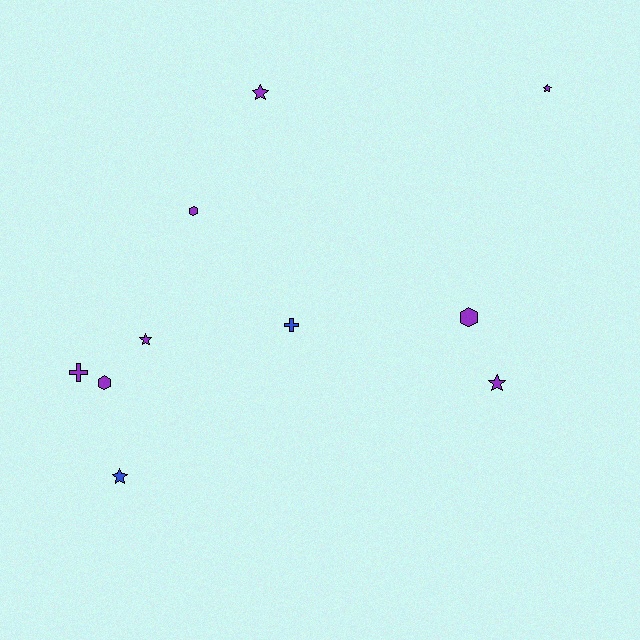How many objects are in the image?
There are 10 objects.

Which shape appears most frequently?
Star, with 5 objects.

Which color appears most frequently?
Purple, with 8 objects.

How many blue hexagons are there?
There are no blue hexagons.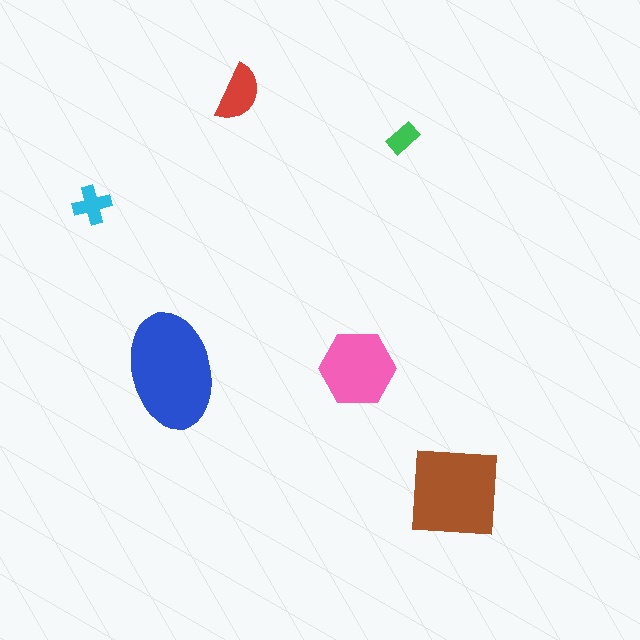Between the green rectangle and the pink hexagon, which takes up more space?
The pink hexagon.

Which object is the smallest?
The green rectangle.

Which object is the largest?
The blue ellipse.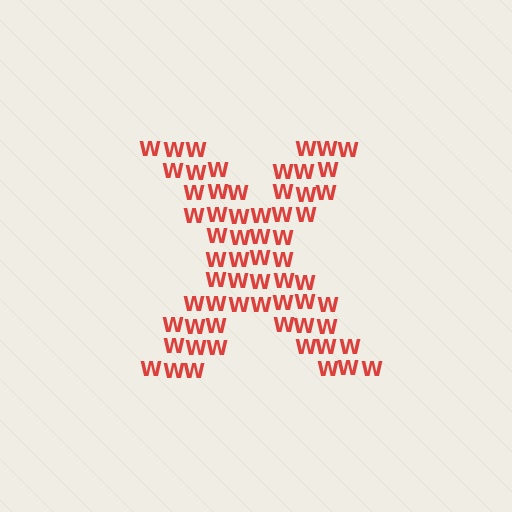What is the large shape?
The large shape is the letter X.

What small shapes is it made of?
It is made of small letter W's.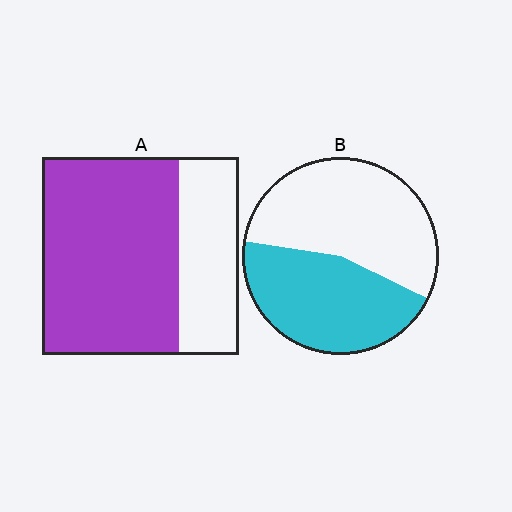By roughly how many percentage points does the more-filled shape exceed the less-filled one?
By roughly 25 percentage points (A over B).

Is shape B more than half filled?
No.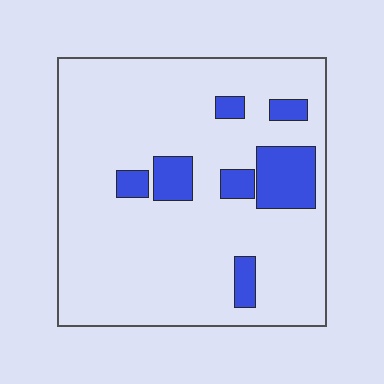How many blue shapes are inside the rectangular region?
7.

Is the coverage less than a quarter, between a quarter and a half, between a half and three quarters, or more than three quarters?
Less than a quarter.